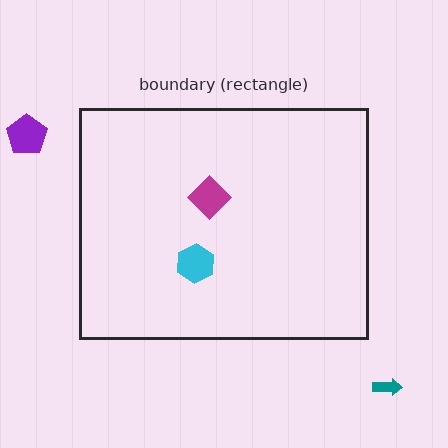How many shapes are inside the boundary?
2 inside, 2 outside.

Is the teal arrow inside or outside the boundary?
Outside.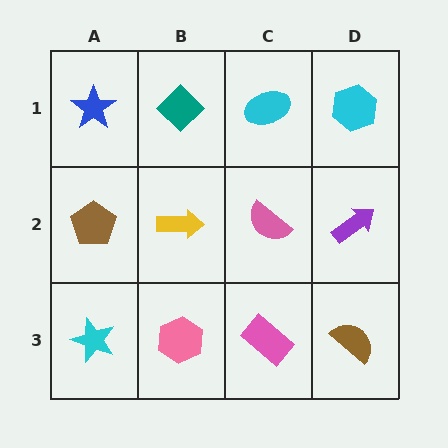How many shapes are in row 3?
4 shapes.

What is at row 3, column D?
A brown semicircle.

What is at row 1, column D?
A cyan hexagon.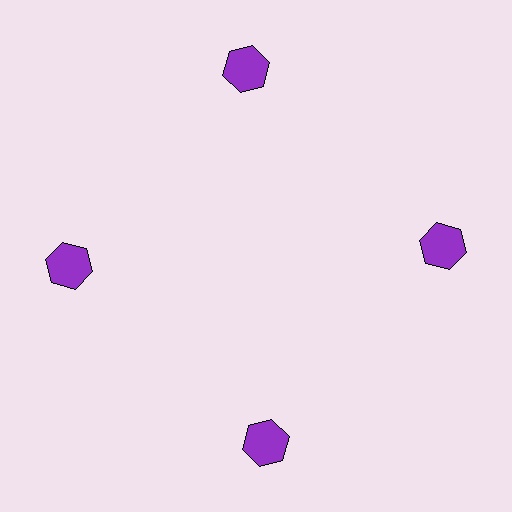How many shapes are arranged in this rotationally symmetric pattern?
There are 4 shapes, arranged in 4 groups of 1.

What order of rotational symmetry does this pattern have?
This pattern has 4-fold rotational symmetry.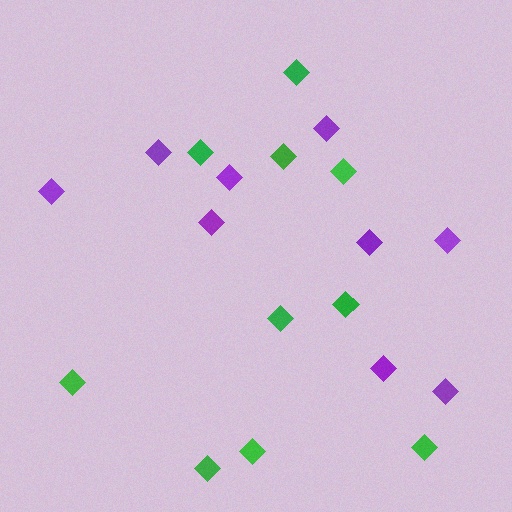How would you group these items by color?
There are 2 groups: one group of purple diamonds (9) and one group of green diamonds (10).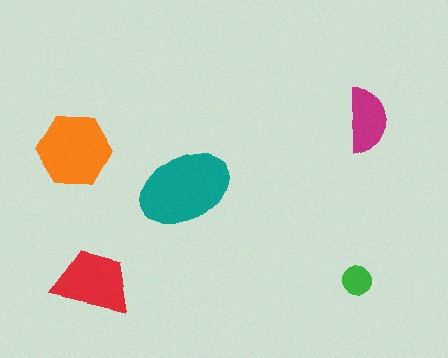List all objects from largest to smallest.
The teal ellipse, the orange hexagon, the red trapezoid, the magenta semicircle, the green circle.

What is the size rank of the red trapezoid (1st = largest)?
3rd.